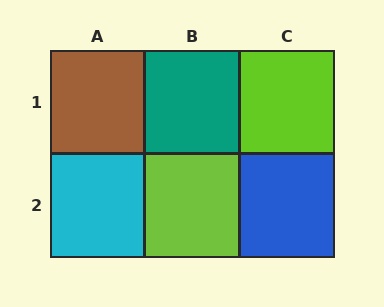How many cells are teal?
1 cell is teal.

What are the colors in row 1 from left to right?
Brown, teal, lime.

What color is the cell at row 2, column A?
Cyan.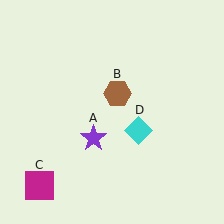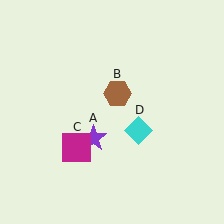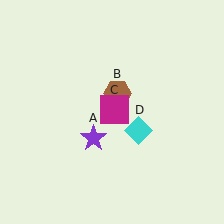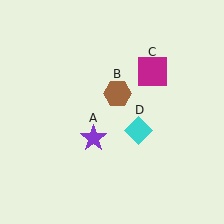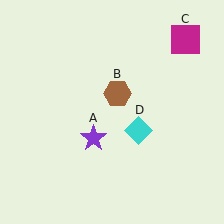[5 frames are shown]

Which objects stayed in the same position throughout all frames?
Purple star (object A) and brown hexagon (object B) and cyan diamond (object D) remained stationary.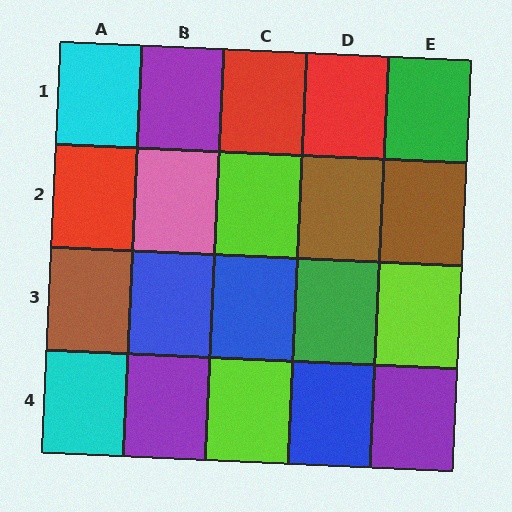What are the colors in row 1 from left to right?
Cyan, purple, red, red, green.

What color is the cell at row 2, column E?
Brown.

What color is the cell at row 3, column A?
Brown.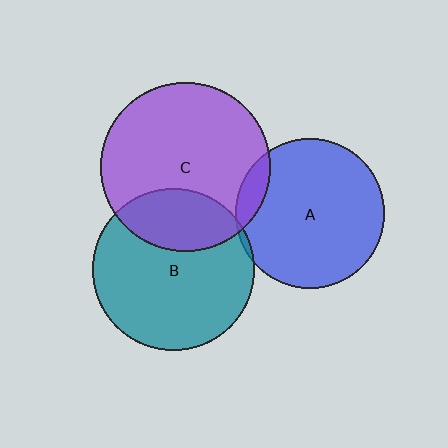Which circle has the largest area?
Circle C (purple).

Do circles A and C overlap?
Yes.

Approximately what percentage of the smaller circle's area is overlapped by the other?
Approximately 10%.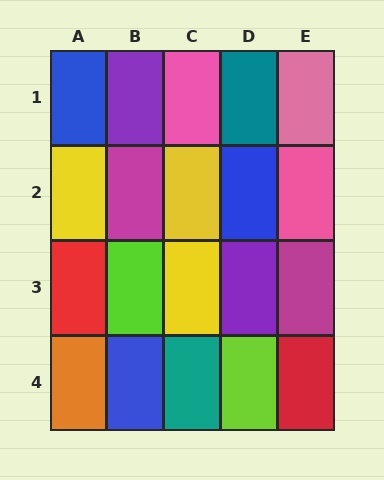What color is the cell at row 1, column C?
Pink.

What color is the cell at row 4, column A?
Orange.